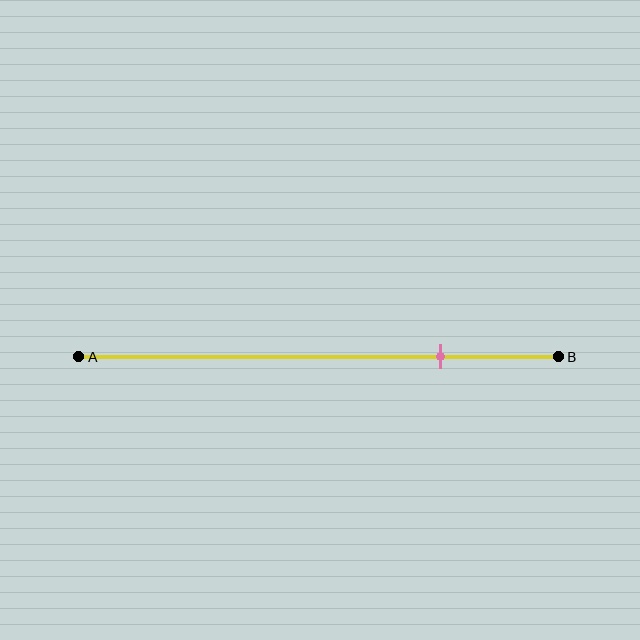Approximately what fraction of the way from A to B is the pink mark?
The pink mark is approximately 75% of the way from A to B.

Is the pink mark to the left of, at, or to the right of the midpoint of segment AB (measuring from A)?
The pink mark is to the right of the midpoint of segment AB.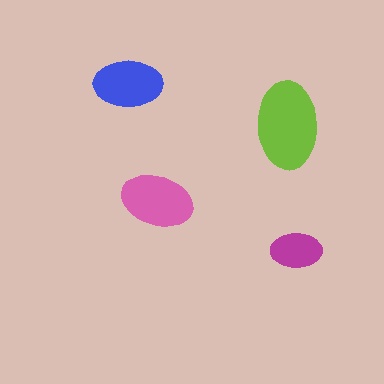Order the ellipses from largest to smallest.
the lime one, the pink one, the blue one, the magenta one.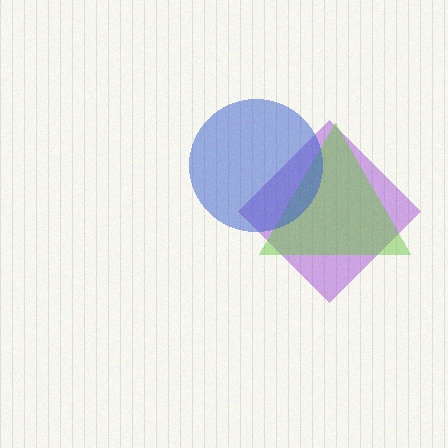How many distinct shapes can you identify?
There are 3 distinct shapes: a purple diamond, a lime triangle, a blue circle.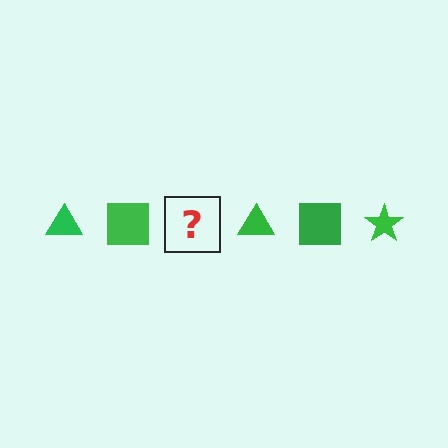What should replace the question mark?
The question mark should be replaced with a green star.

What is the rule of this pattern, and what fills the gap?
The rule is that the pattern cycles through triangle, square, star shapes in green. The gap should be filled with a green star.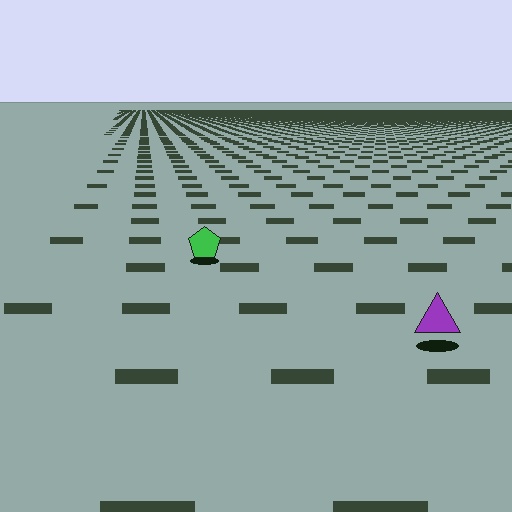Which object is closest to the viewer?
The purple triangle is closest. The texture marks near it are larger and more spread out.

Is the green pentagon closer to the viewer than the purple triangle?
No. The purple triangle is closer — you can tell from the texture gradient: the ground texture is coarser near it.